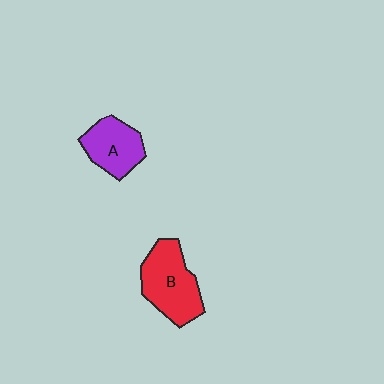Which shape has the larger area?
Shape B (red).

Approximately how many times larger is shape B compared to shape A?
Approximately 1.3 times.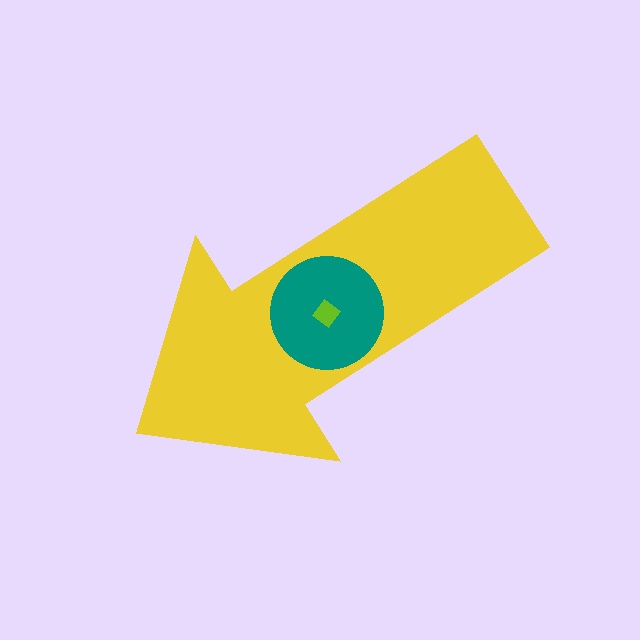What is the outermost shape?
The yellow arrow.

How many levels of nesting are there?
3.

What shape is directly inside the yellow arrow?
The teal circle.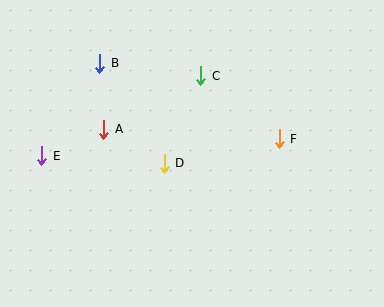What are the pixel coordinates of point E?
Point E is at (42, 156).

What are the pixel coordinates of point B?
Point B is at (100, 63).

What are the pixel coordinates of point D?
Point D is at (164, 163).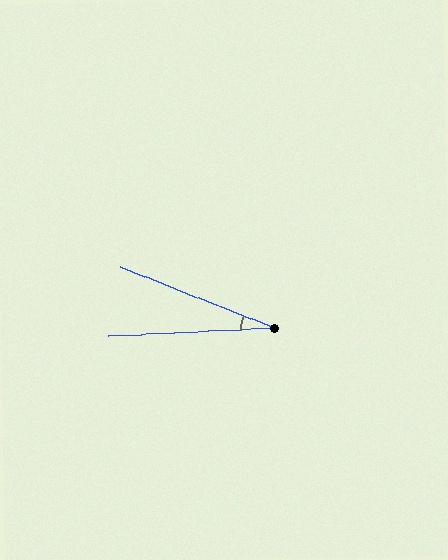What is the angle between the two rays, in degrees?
Approximately 25 degrees.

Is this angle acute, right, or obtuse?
It is acute.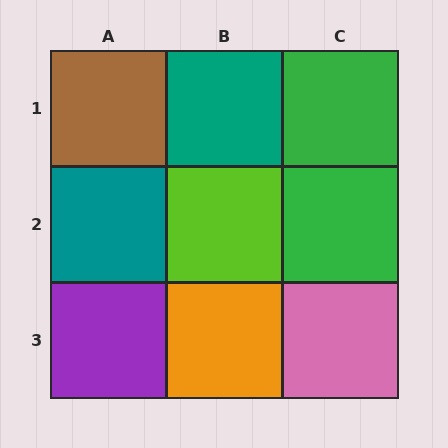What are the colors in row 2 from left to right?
Teal, lime, green.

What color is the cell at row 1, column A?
Brown.